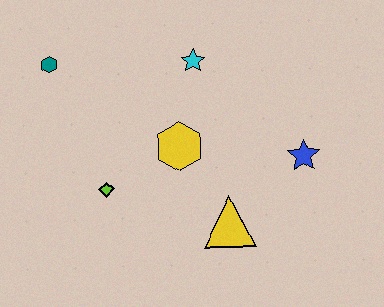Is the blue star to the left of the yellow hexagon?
No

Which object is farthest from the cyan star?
The yellow triangle is farthest from the cyan star.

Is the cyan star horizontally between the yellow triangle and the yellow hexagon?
Yes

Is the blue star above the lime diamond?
Yes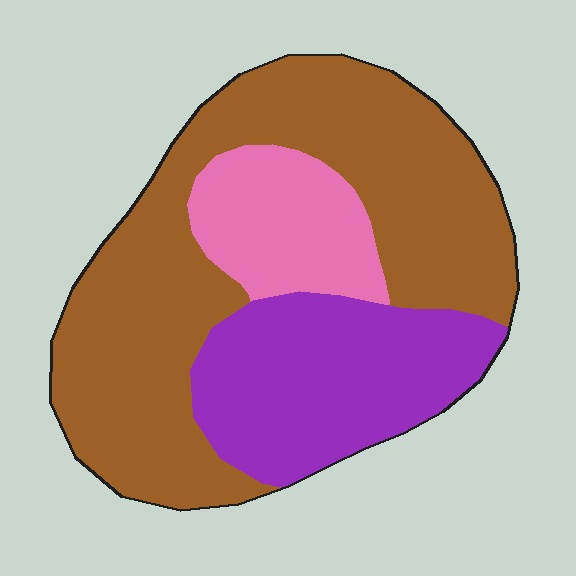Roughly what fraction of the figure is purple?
Purple covers 27% of the figure.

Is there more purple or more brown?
Brown.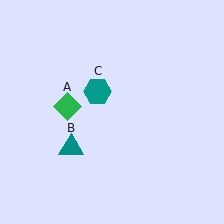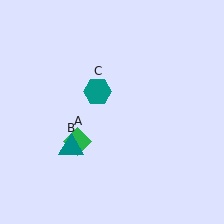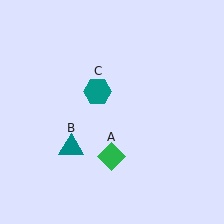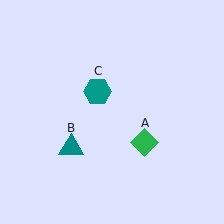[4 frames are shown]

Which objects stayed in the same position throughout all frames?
Teal triangle (object B) and teal hexagon (object C) remained stationary.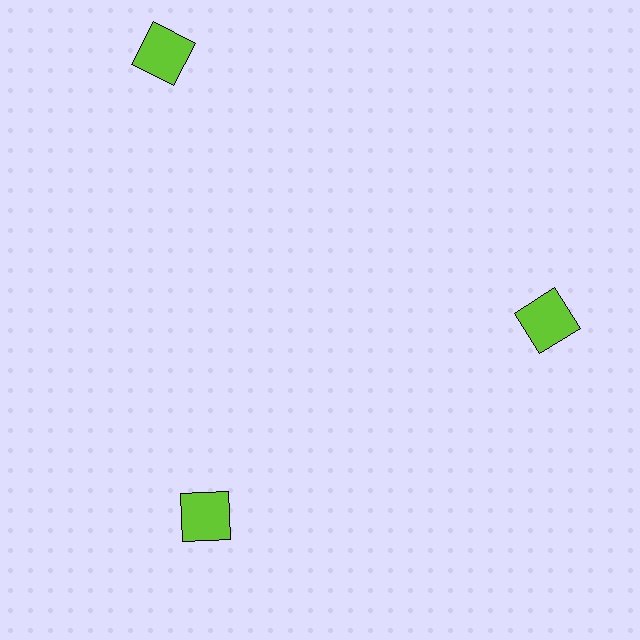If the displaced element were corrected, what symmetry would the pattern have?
It would have 3-fold rotational symmetry — the pattern would map onto itself every 120 degrees.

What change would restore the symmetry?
The symmetry would be restored by moving it inward, back onto the ring so that all 3 squares sit at equal angles and equal distance from the center.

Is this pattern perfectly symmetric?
No. The 3 lime squares are arranged in a ring, but one element near the 11 o'clock position is pushed outward from the center, breaking the 3-fold rotational symmetry.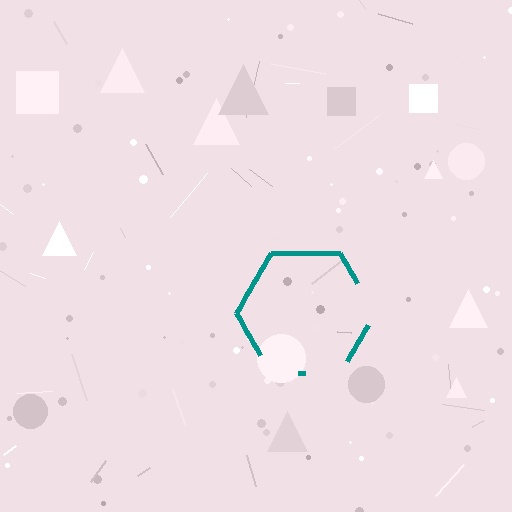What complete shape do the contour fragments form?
The contour fragments form a hexagon.